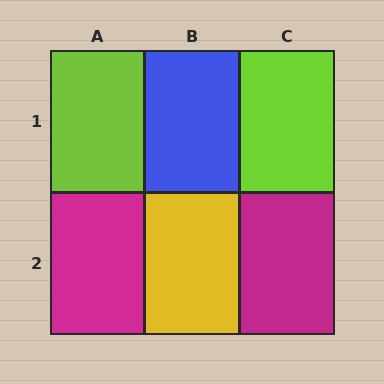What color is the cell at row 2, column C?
Magenta.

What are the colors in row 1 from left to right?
Lime, blue, lime.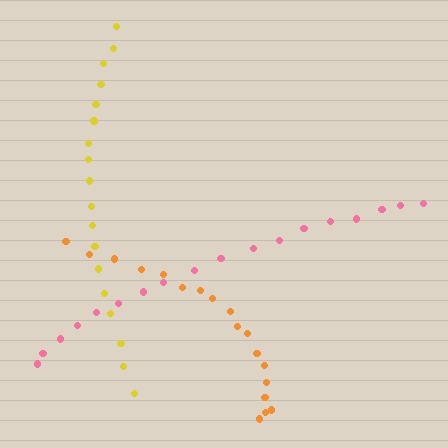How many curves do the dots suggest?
There are 3 distinct paths.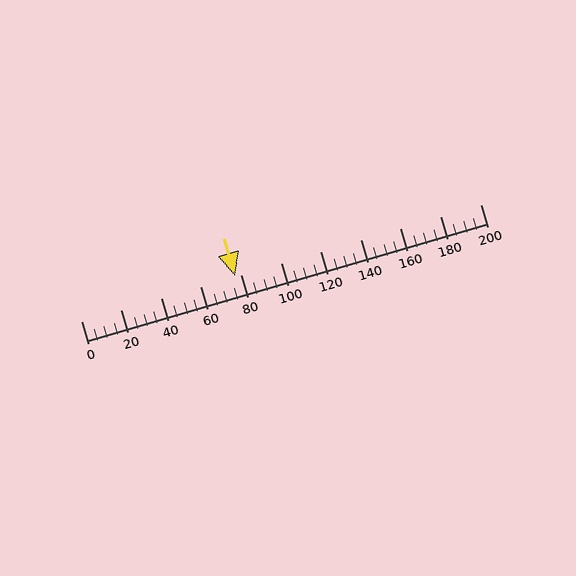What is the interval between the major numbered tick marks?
The major tick marks are spaced 20 units apart.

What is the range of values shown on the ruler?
The ruler shows values from 0 to 200.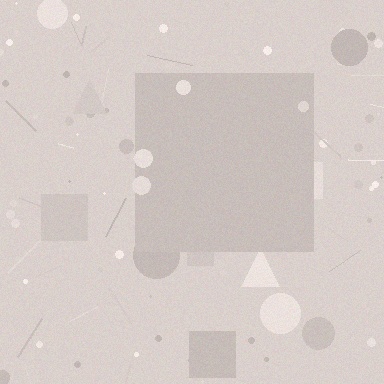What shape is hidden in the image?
A square is hidden in the image.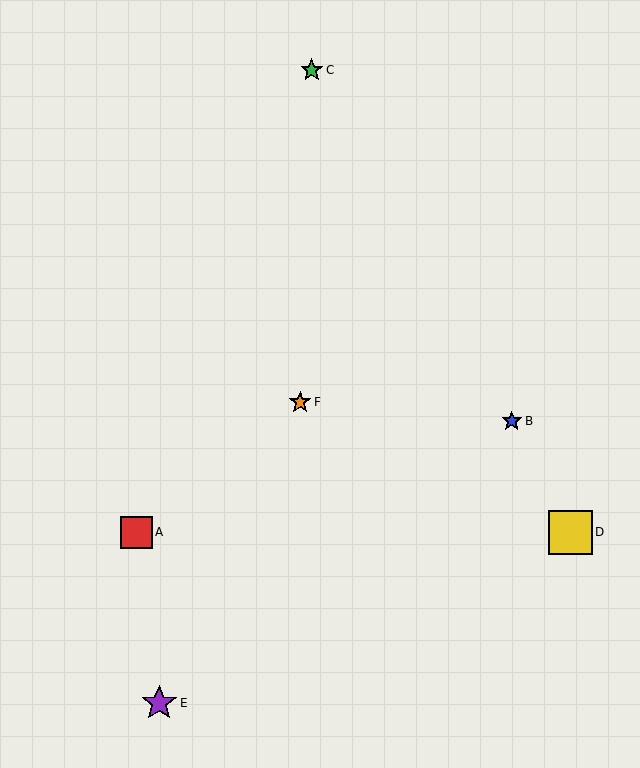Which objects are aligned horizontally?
Objects A, D are aligned horizontally.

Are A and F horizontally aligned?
No, A is at y≈532 and F is at y≈402.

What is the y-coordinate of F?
Object F is at y≈402.